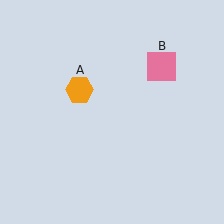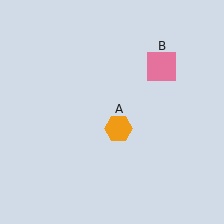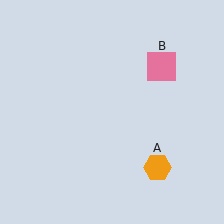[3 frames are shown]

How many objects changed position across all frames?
1 object changed position: orange hexagon (object A).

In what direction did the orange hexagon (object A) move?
The orange hexagon (object A) moved down and to the right.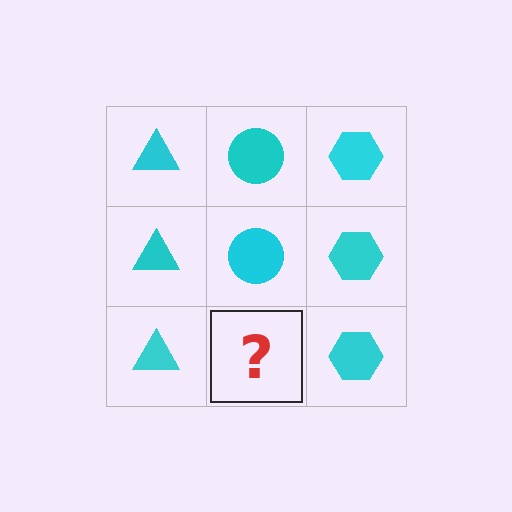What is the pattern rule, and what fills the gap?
The rule is that each column has a consistent shape. The gap should be filled with a cyan circle.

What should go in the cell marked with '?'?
The missing cell should contain a cyan circle.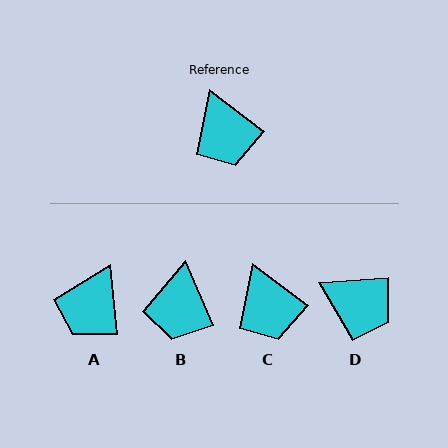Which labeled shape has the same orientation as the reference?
C.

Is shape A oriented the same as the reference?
No, it is off by about 47 degrees.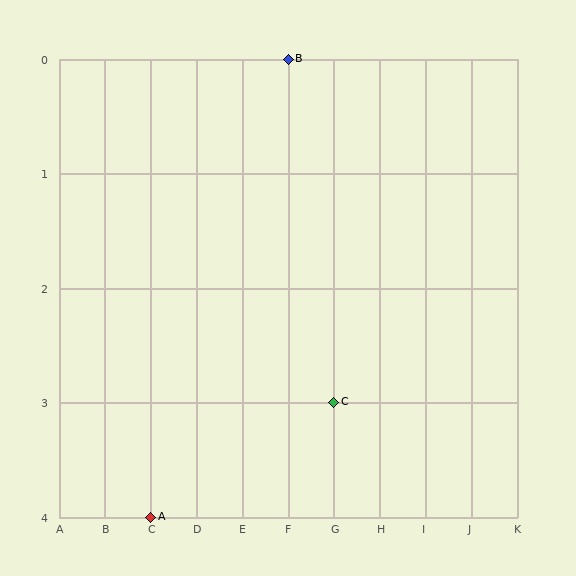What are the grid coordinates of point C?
Point C is at grid coordinates (G, 3).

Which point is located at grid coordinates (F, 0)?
Point B is at (F, 0).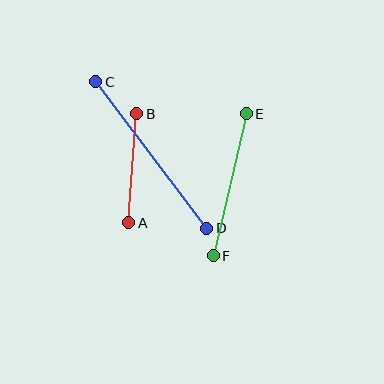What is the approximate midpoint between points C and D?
The midpoint is at approximately (151, 155) pixels.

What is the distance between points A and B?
The distance is approximately 109 pixels.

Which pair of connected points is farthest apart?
Points C and D are farthest apart.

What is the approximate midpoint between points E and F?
The midpoint is at approximately (230, 185) pixels.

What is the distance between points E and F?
The distance is approximately 146 pixels.